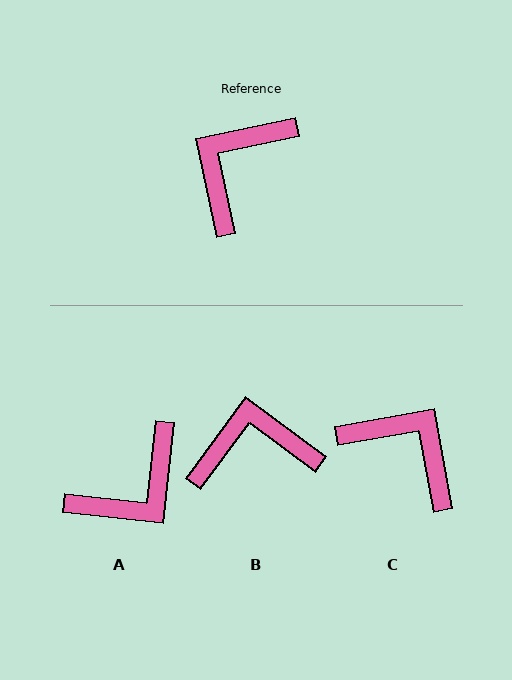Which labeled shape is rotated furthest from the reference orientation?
A, about 162 degrees away.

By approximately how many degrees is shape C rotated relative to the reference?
Approximately 92 degrees clockwise.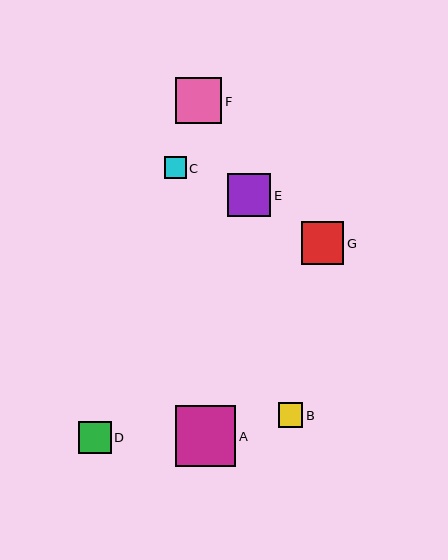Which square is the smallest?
Square C is the smallest with a size of approximately 22 pixels.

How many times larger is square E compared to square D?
Square E is approximately 1.3 times the size of square D.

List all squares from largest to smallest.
From largest to smallest: A, F, E, G, D, B, C.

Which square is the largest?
Square A is the largest with a size of approximately 61 pixels.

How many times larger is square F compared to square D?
Square F is approximately 1.4 times the size of square D.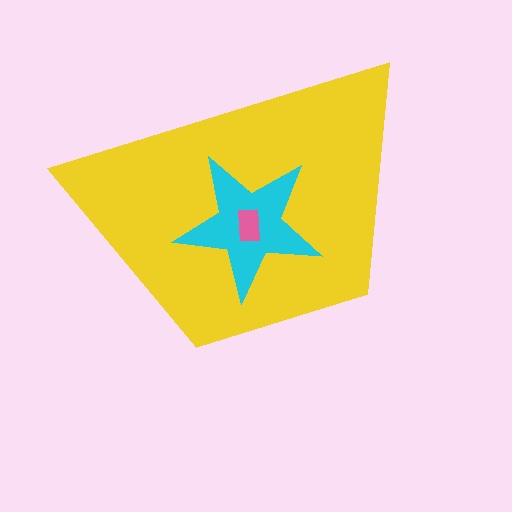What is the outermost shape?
The yellow trapezoid.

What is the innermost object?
The pink rectangle.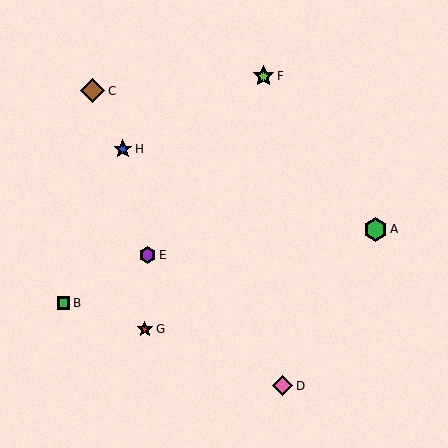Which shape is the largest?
The brown diamond (labeled C) is the largest.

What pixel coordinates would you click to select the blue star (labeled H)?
Click at (123, 149) to select the blue star H.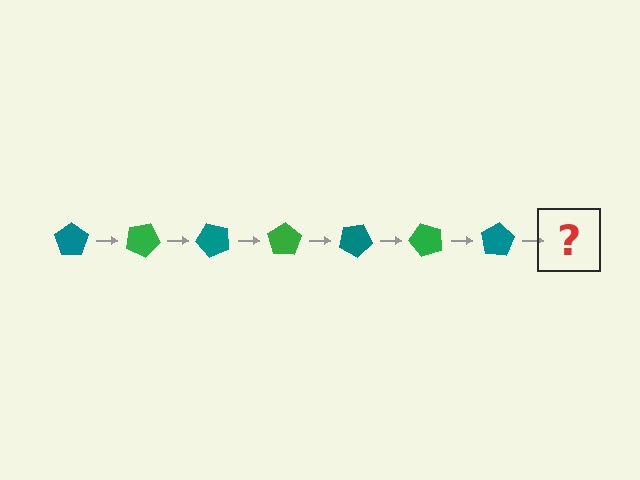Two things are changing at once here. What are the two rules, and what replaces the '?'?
The two rules are that it rotates 25 degrees each step and the color cycles through teal and green. The '?' should be a green pentagon, rotated 175 degrees from the start.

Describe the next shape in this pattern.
It should be a green pentagon, rotated 175 degrees from the start.